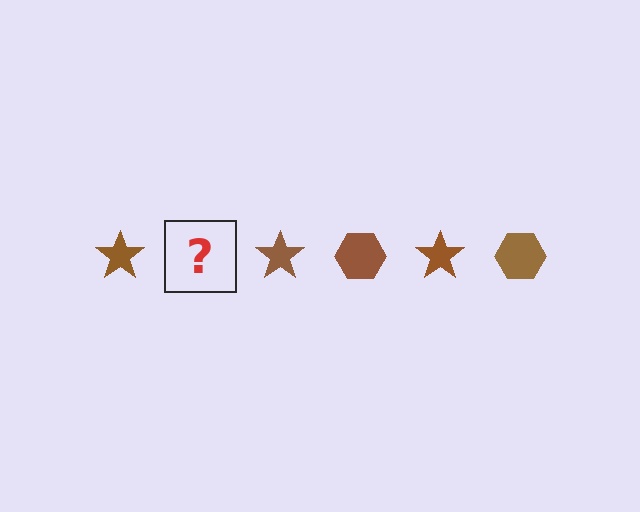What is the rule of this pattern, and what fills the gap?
The rule is that the pattern cycles through star, hexagon shapes in brown. The gap should be filled with a brown hexagon.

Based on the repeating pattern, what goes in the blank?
The blank should be a brown hexagon.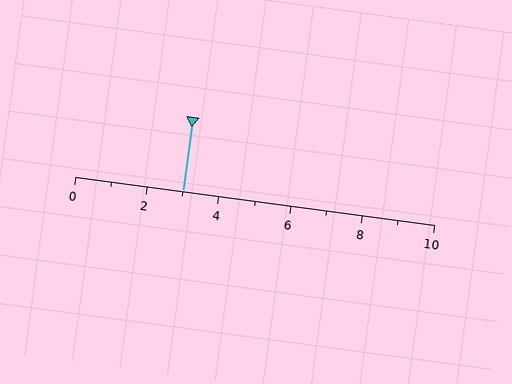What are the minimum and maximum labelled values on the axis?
The axis runs from 0 to 10.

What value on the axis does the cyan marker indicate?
The marker indicates approximately 3.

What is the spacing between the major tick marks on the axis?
The major ticks are spaced 2 apart.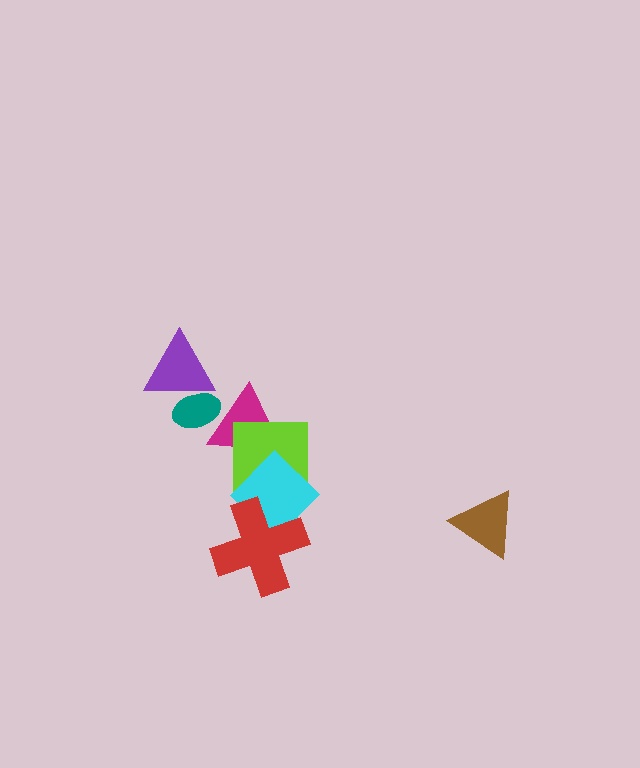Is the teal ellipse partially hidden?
Yes, it is partially covered by another shape.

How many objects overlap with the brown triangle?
0 objects overlap with the brown triangle.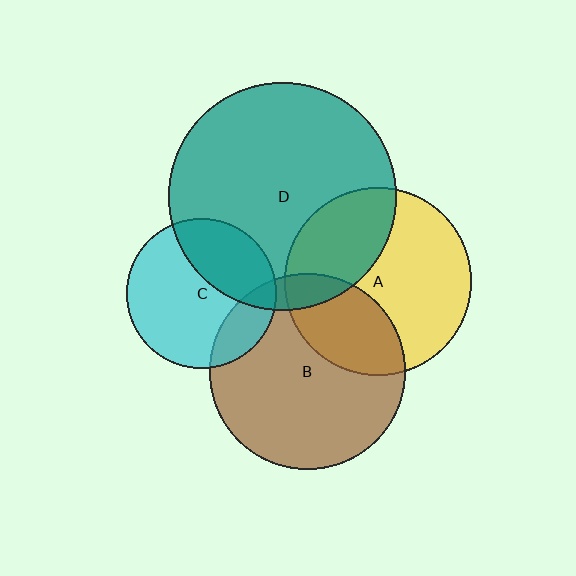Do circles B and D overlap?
Yes.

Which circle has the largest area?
Circle D (teal).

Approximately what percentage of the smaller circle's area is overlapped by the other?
Approximately 10%.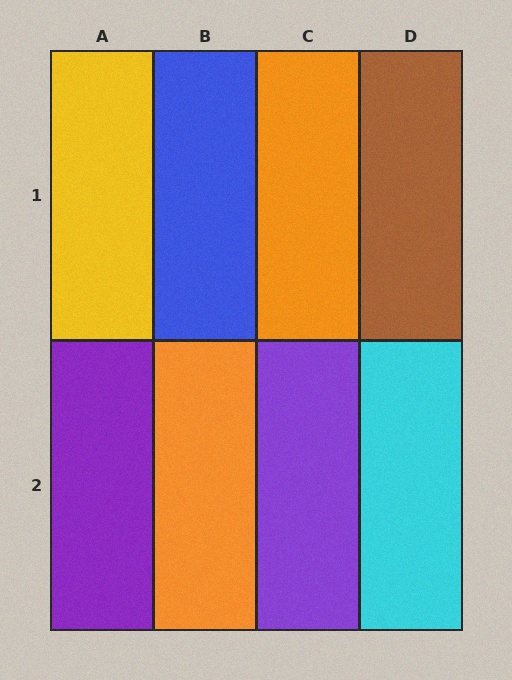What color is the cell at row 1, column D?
Brown.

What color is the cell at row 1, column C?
Orange.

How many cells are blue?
1 cell is blue.